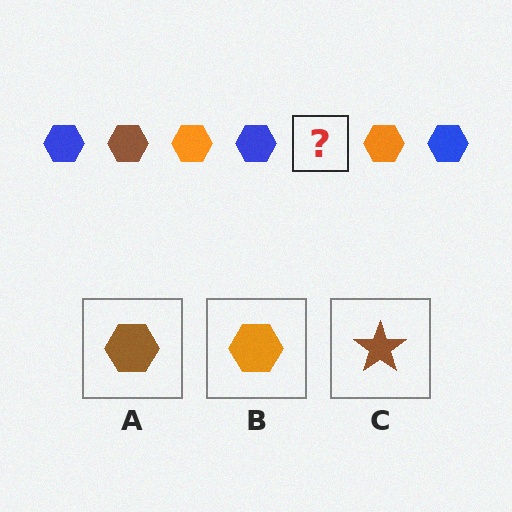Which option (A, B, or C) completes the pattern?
A.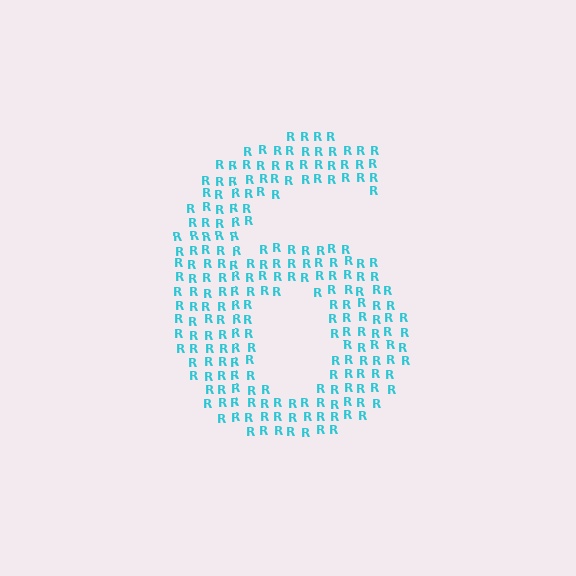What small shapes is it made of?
It is made of small letter R's.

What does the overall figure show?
The overall figure shows the digit 6.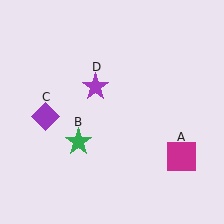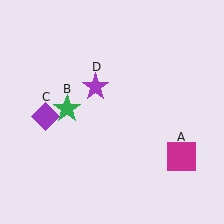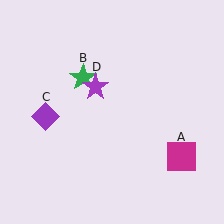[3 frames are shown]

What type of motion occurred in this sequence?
The green star (object B) rotated clockwise around the center of the scene.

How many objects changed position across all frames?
1 object changed position: green star (object B).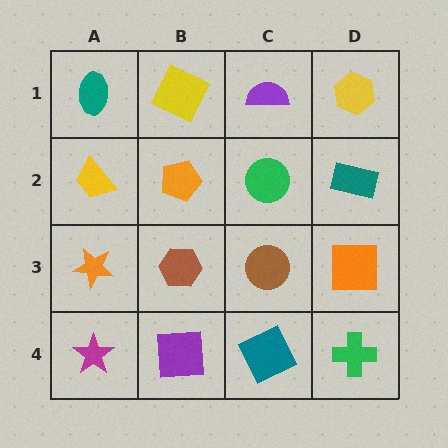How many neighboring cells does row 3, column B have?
4.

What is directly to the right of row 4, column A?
A purple square.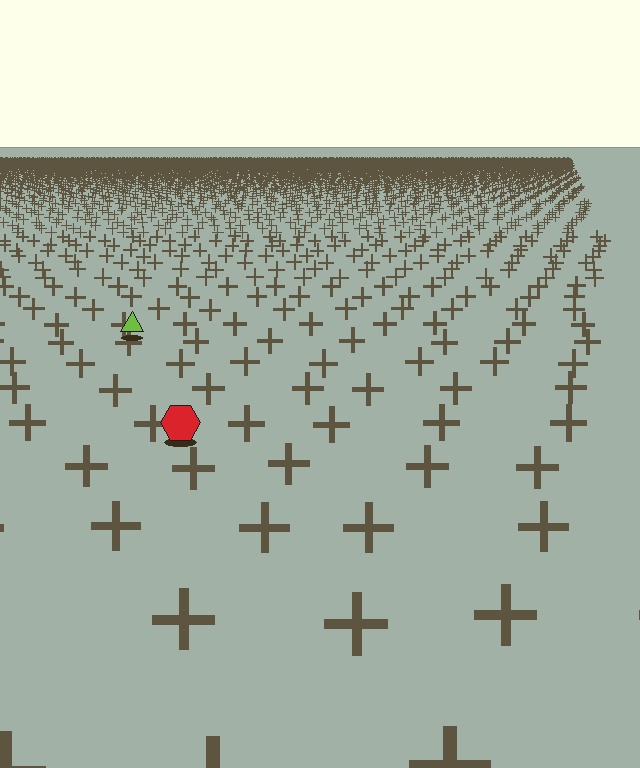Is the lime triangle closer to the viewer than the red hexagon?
No. The red hexagon is closer — you can tell from the texture gradient: the ground texture is coarser near it.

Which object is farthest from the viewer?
The lime triangle is farthest from the viewer. It appears smaller and the ground texture around it is denser.